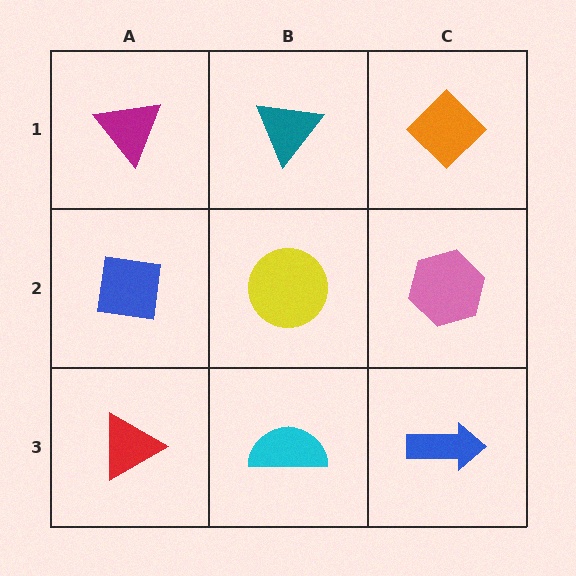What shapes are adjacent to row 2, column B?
A teal triangle (row 1, column B), a cyan semicircle (row 3, column B), a blue square (row 2, column A), a pink hexagon (row 2, column C).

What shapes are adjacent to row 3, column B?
A yellow circle (row 2, column B), a red triangle (row 3, column A), a blue arrow (row 3, column C).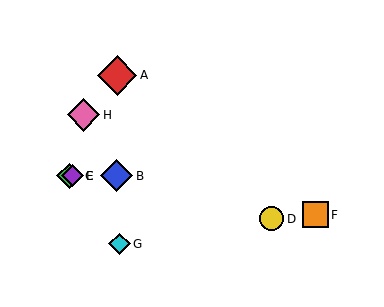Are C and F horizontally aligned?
No, C is at y≈176 and F is at y≈215.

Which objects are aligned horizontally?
Objects B, C, E are aligned horizontally.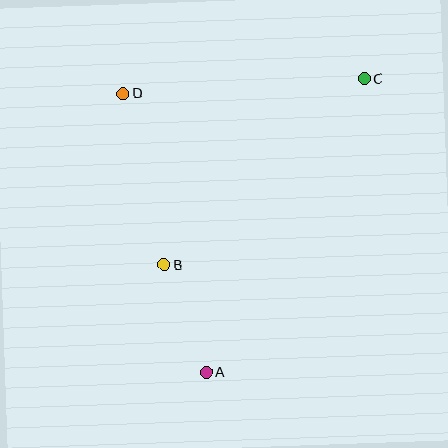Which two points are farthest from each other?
Points A and C are farthest from each other.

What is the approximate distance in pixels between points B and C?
The distance between B and C is approximately 273 pixels.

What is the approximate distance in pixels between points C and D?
The distance between C and D is approximately 242 pixels.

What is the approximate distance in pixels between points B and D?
The distance between B and D is approximately 176 pixels.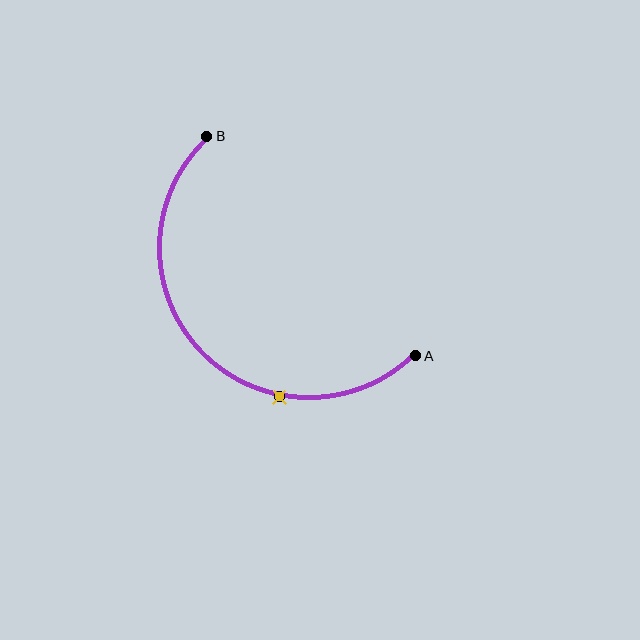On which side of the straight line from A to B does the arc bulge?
The arc bulges below and to the left of the straight line connecting A and B.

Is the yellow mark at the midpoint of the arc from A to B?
No. The yellow mark lies on the arc but is closer to endpoint A. The arc midpoint would be at the point on the curve equidistant along the arc from both A and B.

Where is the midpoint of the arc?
The arc midpoint is the point on the curve farthest from the straight line joining A and B. It sits below and to the left of that line.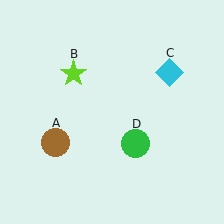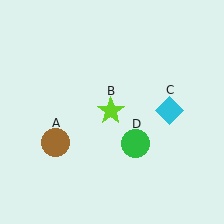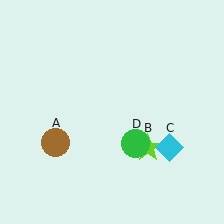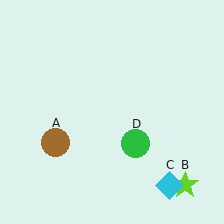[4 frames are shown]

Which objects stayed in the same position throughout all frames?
Brown circle (object A) and green circle (object D) remained stationary.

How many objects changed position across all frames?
2 objects changed position: lime star (object B), cyan diamond (object C).